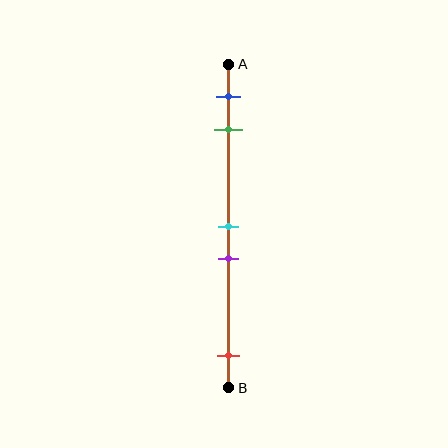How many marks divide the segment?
There are 5 marks dividing the segment.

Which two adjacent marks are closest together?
The cyan and purple marks are the closest adjacent pair.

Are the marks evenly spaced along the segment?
No, the marks are not evenly spaced.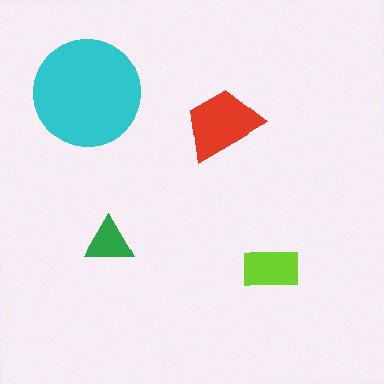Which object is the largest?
The cyan circle.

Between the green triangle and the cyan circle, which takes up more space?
The cyan circle.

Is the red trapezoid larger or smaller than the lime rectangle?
Larger.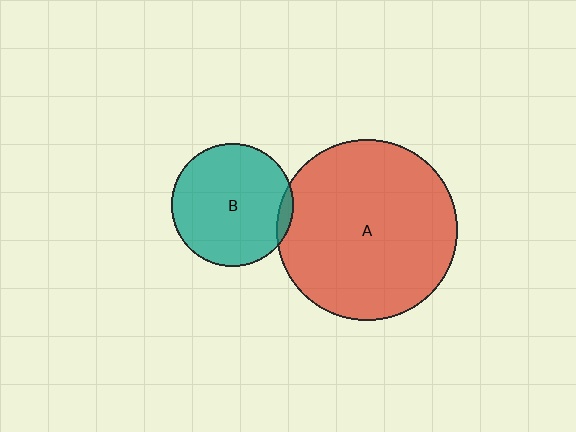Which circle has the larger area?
Circle A (red).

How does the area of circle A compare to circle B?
Approximately 2.2 times.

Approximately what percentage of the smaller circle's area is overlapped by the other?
Approximately 5%.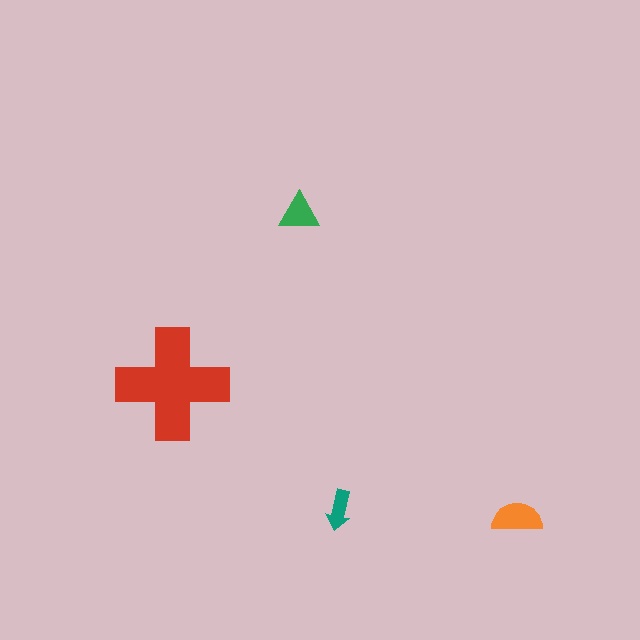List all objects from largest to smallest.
The red cross, the orange semicircle, the green triangle, the teal arrow.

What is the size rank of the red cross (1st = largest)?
1st.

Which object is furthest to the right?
The orange semicircle is rightmost.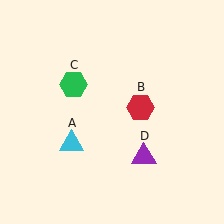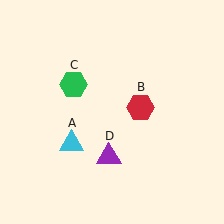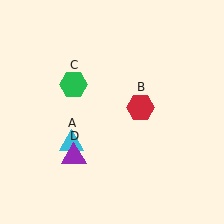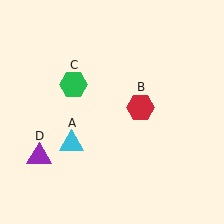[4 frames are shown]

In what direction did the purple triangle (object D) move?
The purple triangle (object D) moved left.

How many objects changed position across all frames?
1 object changed position: purple triangle (object D).